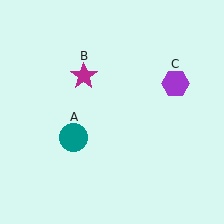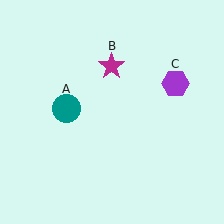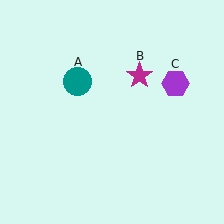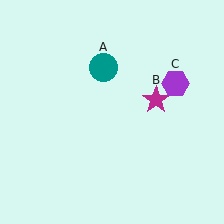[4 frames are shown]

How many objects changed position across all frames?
2 objects changed position: teal circle (object A), magenta star (object B).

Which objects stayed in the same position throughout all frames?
Purple hexagon (object C) remained stationary.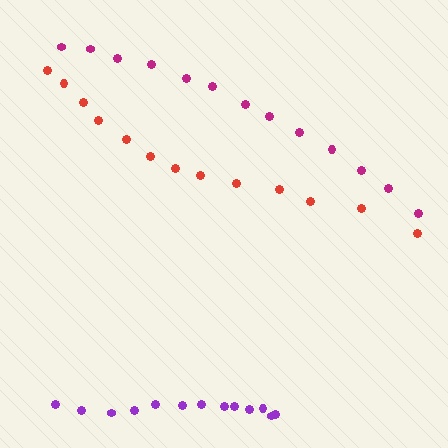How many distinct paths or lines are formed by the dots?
There are 3 distinct paths.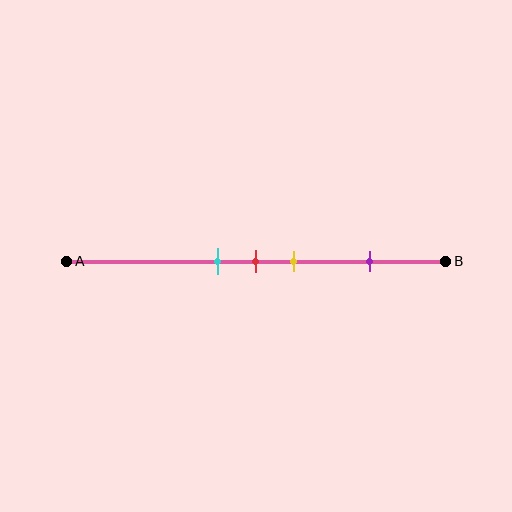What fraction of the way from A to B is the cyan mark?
The cyan mark is approximately 40% (0.4) of the way from A to B.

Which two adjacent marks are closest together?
The cyan and red marks are the closest adjacent pair.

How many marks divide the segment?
There are 4 marks dividing the segment.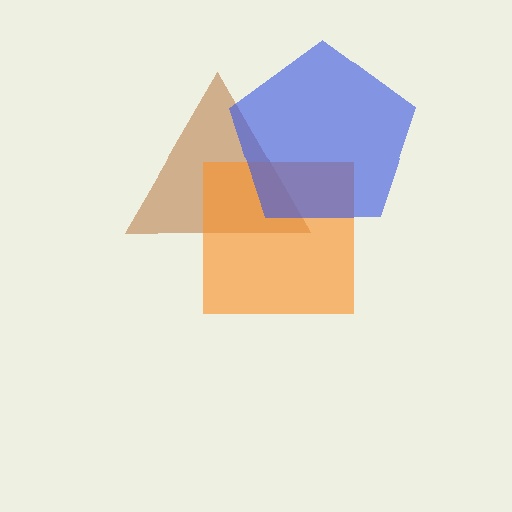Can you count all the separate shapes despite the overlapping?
Yes, there are 3 separate shapes.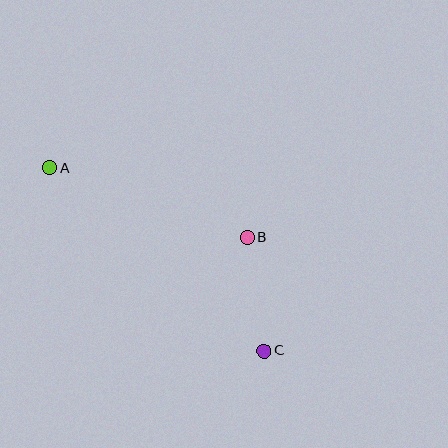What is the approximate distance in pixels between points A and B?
The distance between A and B is approximately 209 pixels.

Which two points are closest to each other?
Points B and C are closest to each other.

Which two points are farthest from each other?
Points A and C are farthest from each other.